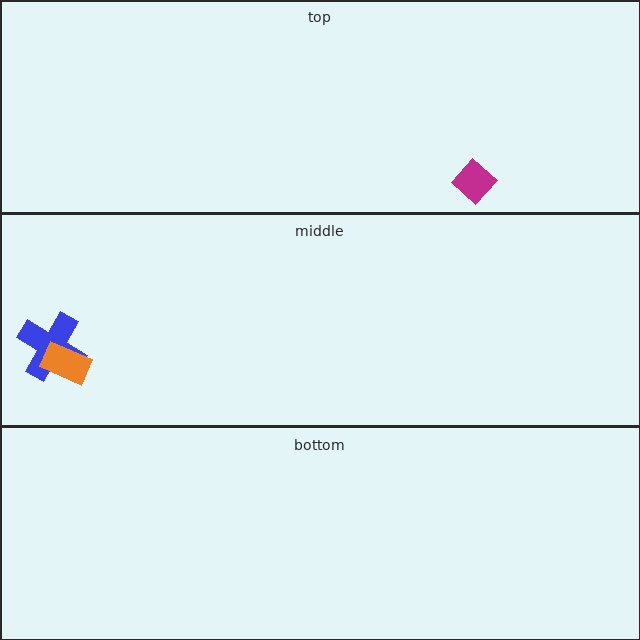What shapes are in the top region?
The magenta diamond.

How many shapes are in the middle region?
2.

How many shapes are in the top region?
1.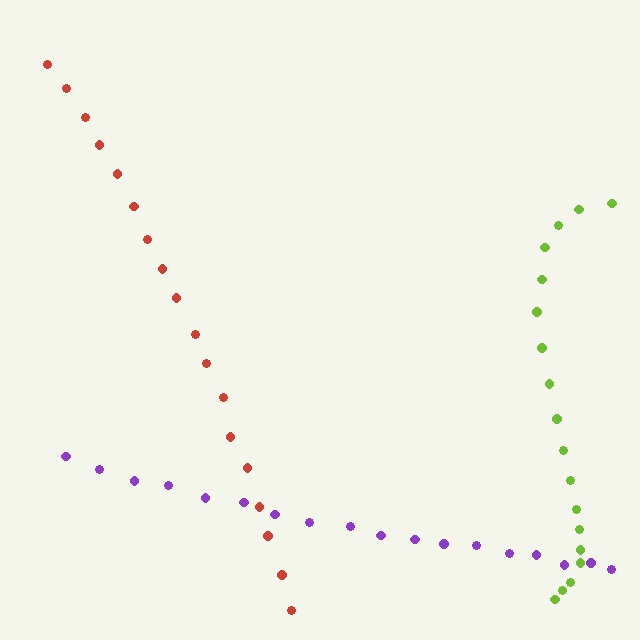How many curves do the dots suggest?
There are 3 distinct paths.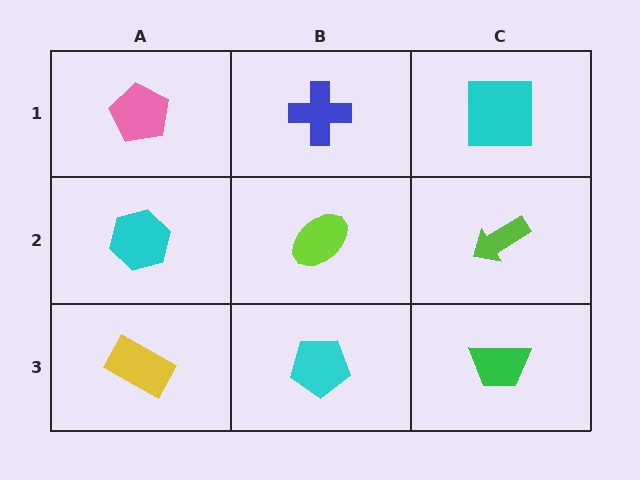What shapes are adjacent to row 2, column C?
A cyan square (row 1, column C), a green trapezoid (row 3, column C), a lime ellipse (row 2, column B).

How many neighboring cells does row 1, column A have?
2.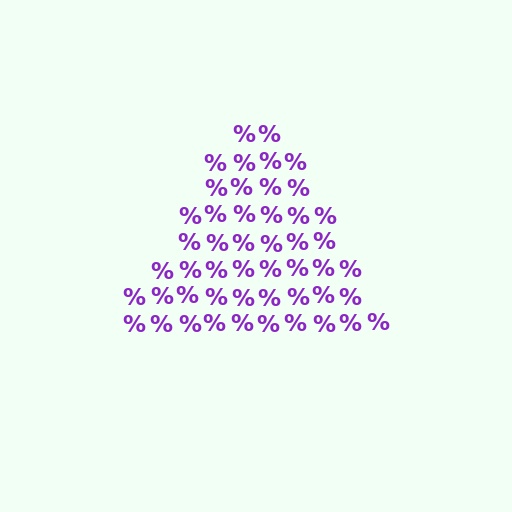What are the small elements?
The small elements are percent signs.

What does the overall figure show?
The overall figure shows a triangle.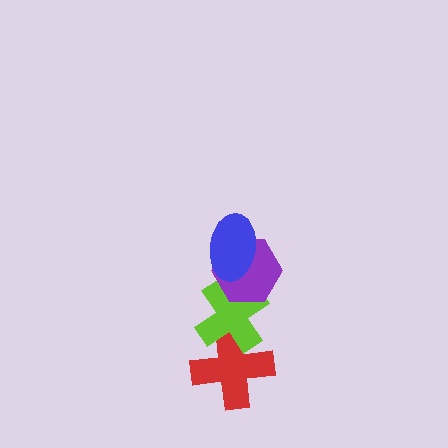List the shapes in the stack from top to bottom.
From top to bottom: the blue ellipse, the purple hexagon, the lime cross, the red cross.